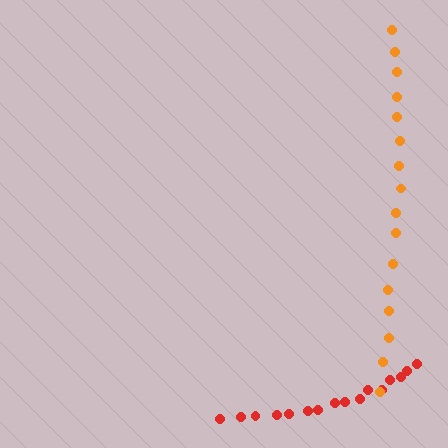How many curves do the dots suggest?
There are 2 distinct paths.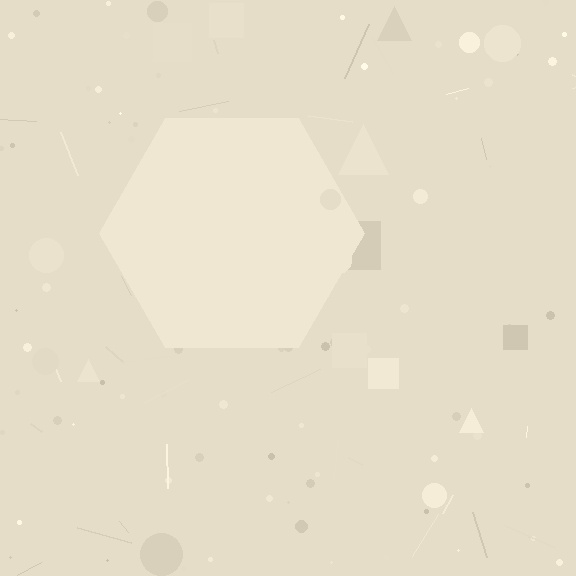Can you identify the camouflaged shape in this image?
The camouflaged shape is a hexagon.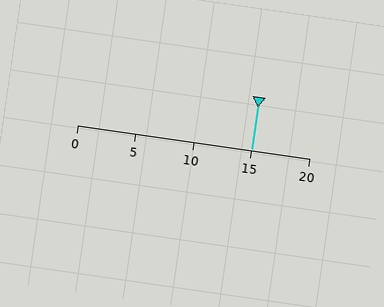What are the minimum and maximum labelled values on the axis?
The axis runs from 0 to 20.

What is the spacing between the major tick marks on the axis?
The major ticks are spaced 5 apart.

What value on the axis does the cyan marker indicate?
The marker indicates approximately 15.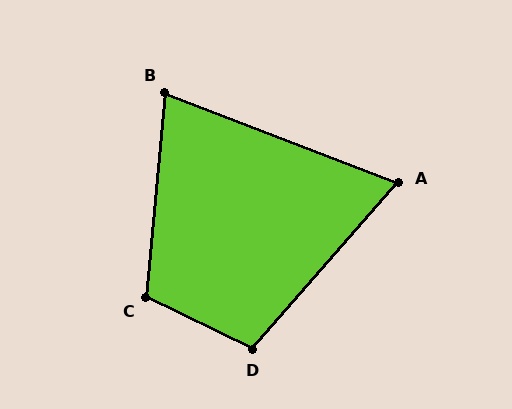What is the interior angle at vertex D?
Approximately 106 degrees (obtuse).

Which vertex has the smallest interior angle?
A, at approximately 70 degrees.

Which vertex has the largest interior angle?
C, at approximately 110 degrees.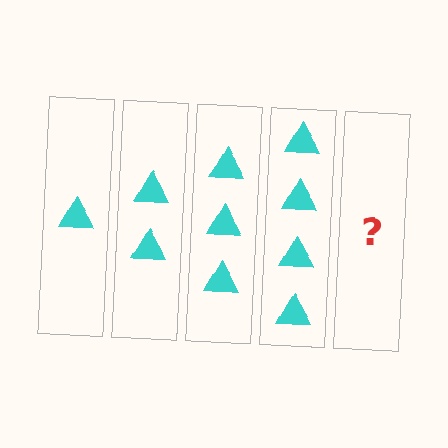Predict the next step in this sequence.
The next step is 5 triangles.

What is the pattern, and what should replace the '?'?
The pattern is that each step adds one more triangle. The '?' should be 5 triangles.